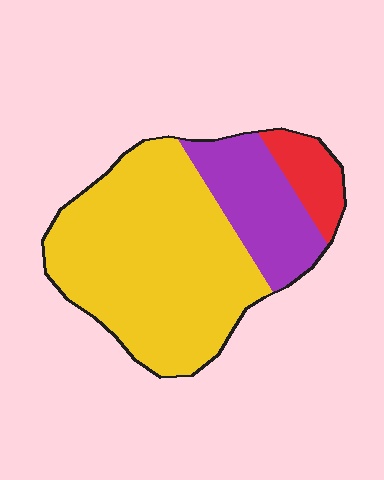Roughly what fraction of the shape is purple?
Purple takes up between a sixth and a third of the shape.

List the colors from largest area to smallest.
From largest to smallest: yellow, purple, red.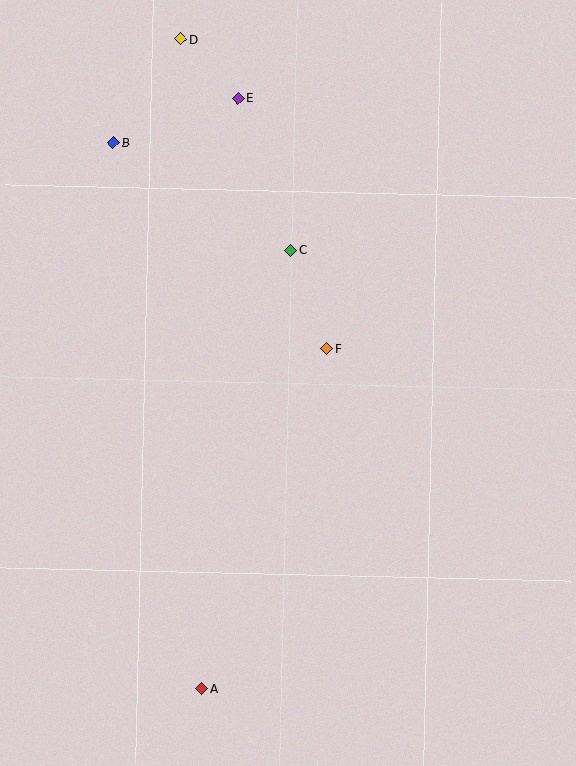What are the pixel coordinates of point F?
Point F is at (326, 349).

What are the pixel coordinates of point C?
Point C is at (291, 250).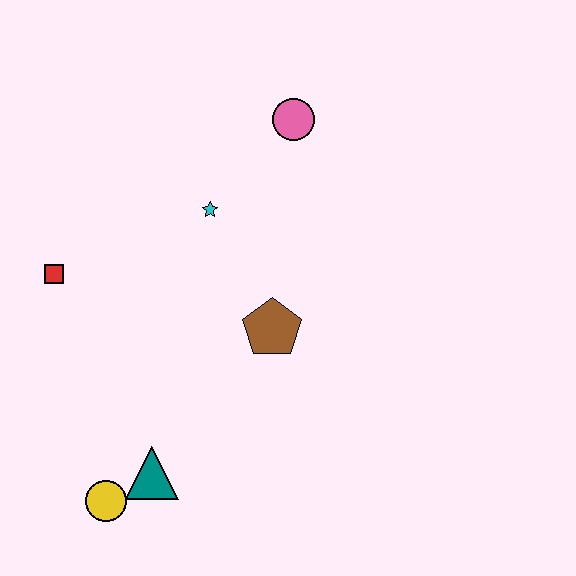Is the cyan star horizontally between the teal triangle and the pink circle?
Yes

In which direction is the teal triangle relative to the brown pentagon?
The teal triangle is below the brown pentagon.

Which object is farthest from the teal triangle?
The pink circle is farthest from the teal triangle.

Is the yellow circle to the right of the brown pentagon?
No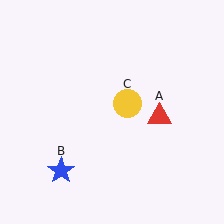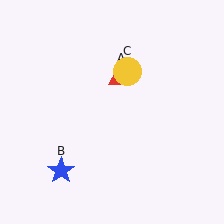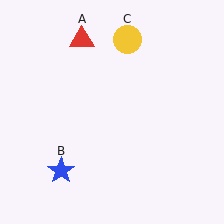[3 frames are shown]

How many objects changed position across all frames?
2 objects changed position: red triangle (object A), yellow circle (object C).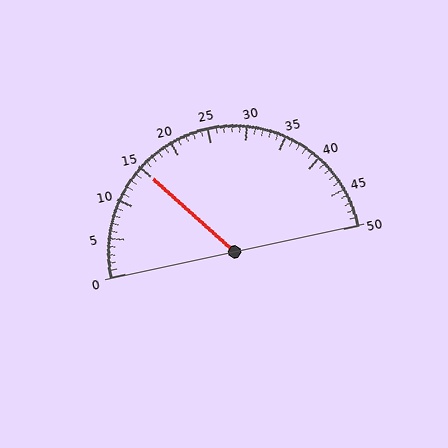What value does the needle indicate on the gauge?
The needle indicates approximately 15.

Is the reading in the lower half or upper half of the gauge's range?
The reading is in the lower half of the range (0 to 50).